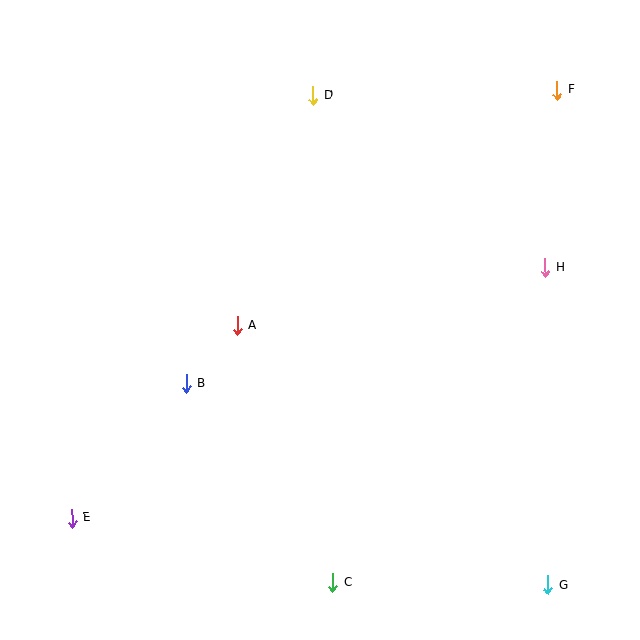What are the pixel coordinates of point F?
Point F is at (557, 90).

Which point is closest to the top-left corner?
Point D is closest to the top-left corner.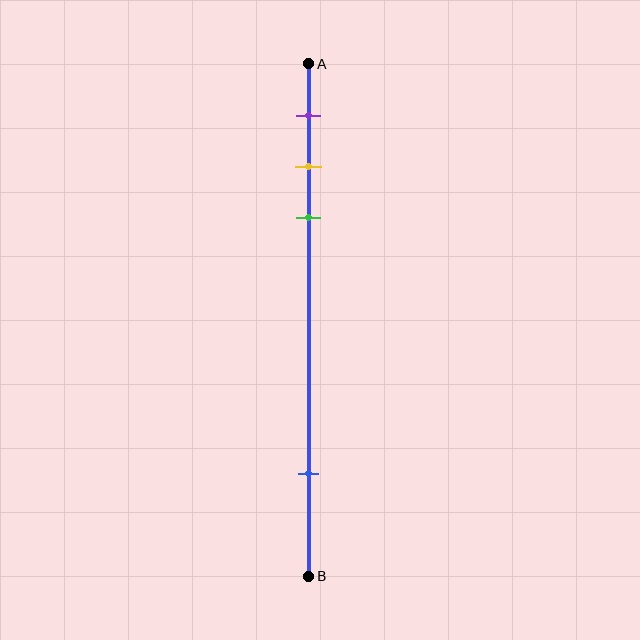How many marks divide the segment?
There are 4 marks dividing the segment.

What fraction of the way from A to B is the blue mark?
The blue mark is approximately 80% (0.8) of the way from A to B.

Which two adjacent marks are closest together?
The yellow and green marks are the closest adjacent pair.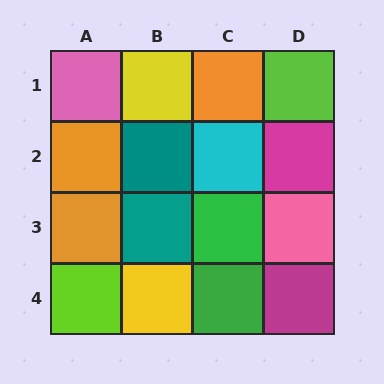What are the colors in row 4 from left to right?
Lime, yellow, green, magenta.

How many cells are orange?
3 cells are orange.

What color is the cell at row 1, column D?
Lime.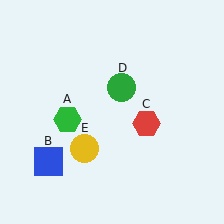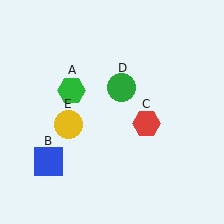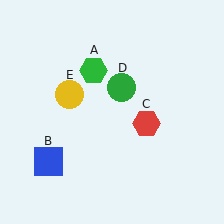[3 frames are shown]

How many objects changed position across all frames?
2 objects changed position: green hexagon (object A), yellow circle (object E).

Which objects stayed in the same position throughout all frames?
Blue square (object B) and red hexagon (object C) and green circle (object D) remained stationary.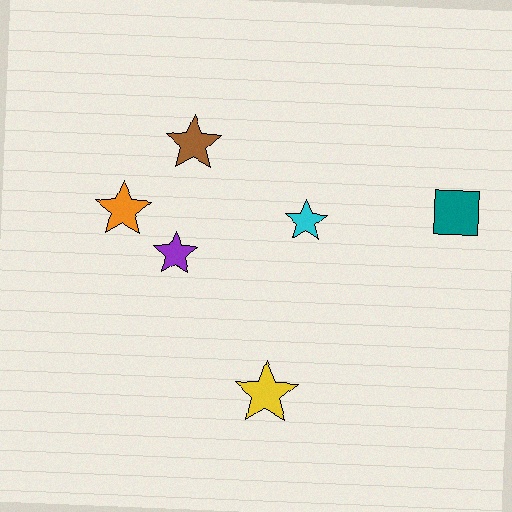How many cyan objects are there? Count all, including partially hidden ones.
There is 1 cyan object.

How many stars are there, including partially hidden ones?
There are 5 stars.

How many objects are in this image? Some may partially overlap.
There are 6 objects.